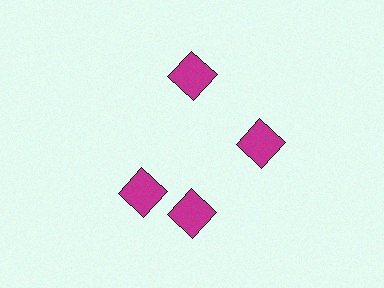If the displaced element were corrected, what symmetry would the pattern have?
It would have 4-fold rotational symmetry — the pattern would map onto itself every 90 degrees.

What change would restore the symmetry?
The symmetry would be restored by rotating it back into even spacing with its neighbors so that all 4 diamonds sit at equal angles and equal distance from the center.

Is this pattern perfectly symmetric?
No. The 4 magenta diamonds are arranged in a ring, but one element near the 9 o'clock position is rotated out of alignment along the ring, breaking the 4-fold rotational symmetry.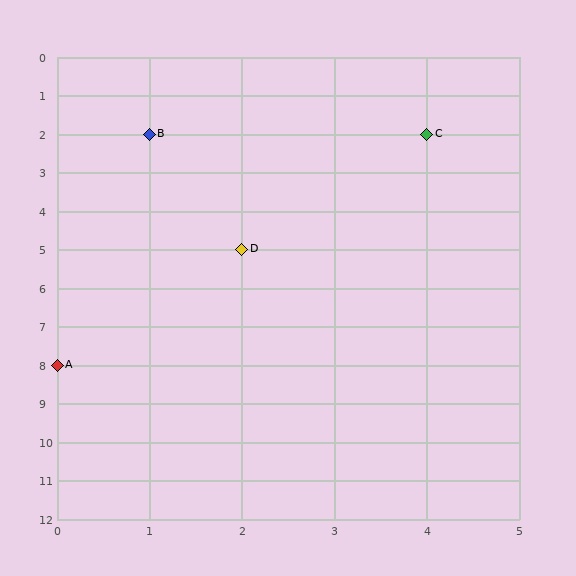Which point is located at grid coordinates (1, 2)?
Point B is at (1, 2).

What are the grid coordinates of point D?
Point D is at grid coordinates (2, 5).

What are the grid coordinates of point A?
Point A is at grid coordinates (0, 8).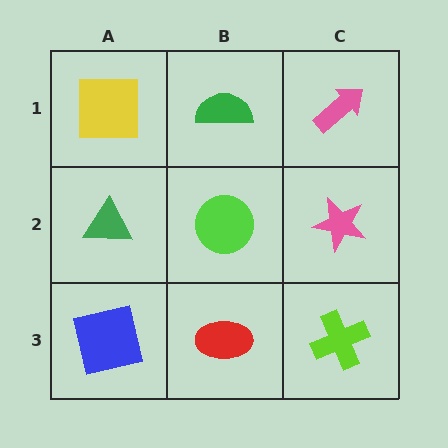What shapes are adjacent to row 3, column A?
A green triangle (row 2, column A), a red ellipse (row 3, column B).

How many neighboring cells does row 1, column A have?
2.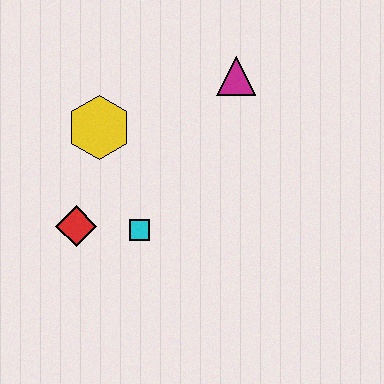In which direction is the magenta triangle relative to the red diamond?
The magenta triangle is to the right of the red diamond.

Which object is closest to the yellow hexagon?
The red diamond is closest to the yellow hexagon.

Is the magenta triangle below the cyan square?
No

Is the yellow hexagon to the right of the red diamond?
Yes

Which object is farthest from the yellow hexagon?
The magenta triangle is farthest from the yellow hexagon.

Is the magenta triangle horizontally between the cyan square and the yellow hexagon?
No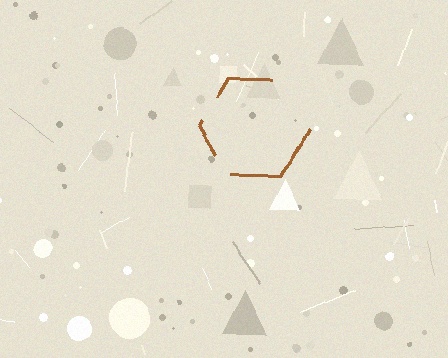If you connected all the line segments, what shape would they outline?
They would outline a hexagon.